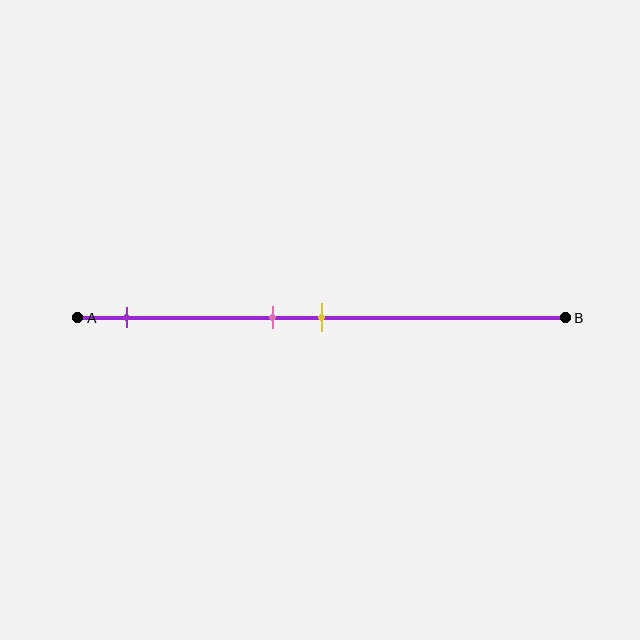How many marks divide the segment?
There are 3 marks dividing the segment.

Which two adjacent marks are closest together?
The pink and yellow marks are the closest adjacent pair.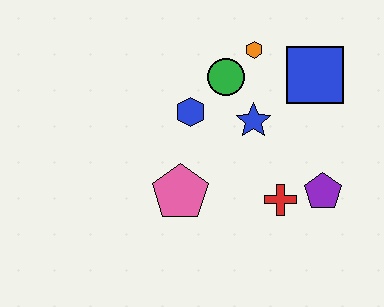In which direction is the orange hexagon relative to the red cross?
The orange hexagon is above the red cross.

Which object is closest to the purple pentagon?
The red cross is closest to the purple pentagon.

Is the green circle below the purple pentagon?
No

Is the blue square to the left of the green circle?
No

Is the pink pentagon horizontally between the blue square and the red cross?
No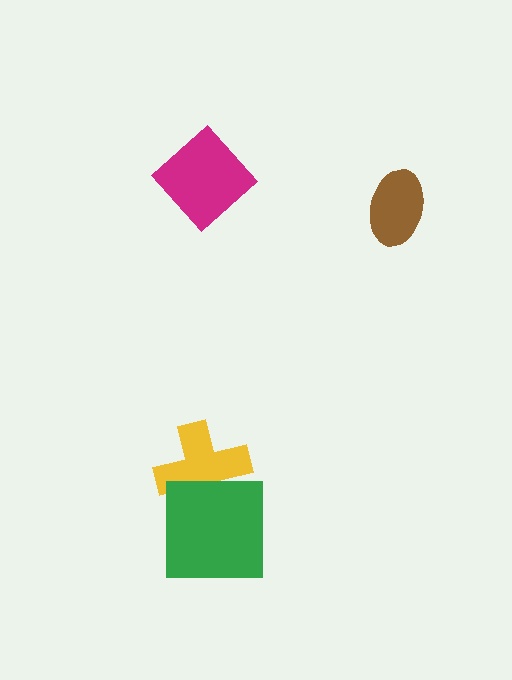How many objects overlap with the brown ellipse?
0 objects overlap with the brown ellipse.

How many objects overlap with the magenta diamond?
0 objects overlap with the magenta diamond.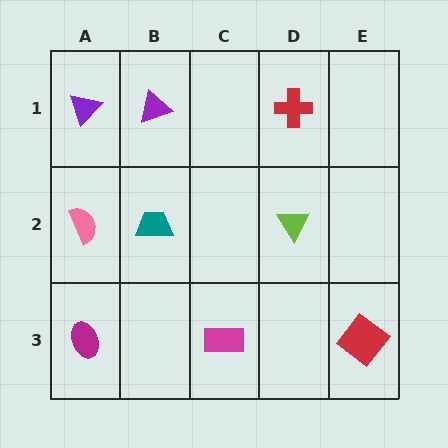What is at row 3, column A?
A magenta ellipse.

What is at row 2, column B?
A teal trapezoid.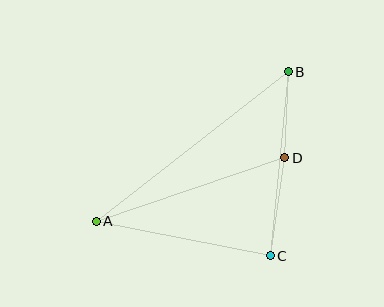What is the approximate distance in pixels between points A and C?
The distance between A and C is approximately 177 pixels.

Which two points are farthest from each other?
Points A and B are farthest from each other.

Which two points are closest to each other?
Points B and D are closest to each other.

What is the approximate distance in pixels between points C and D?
The distance between C and D is approximately 99 pixels.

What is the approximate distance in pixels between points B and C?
The distance between B and C is approximately 185 pixels.